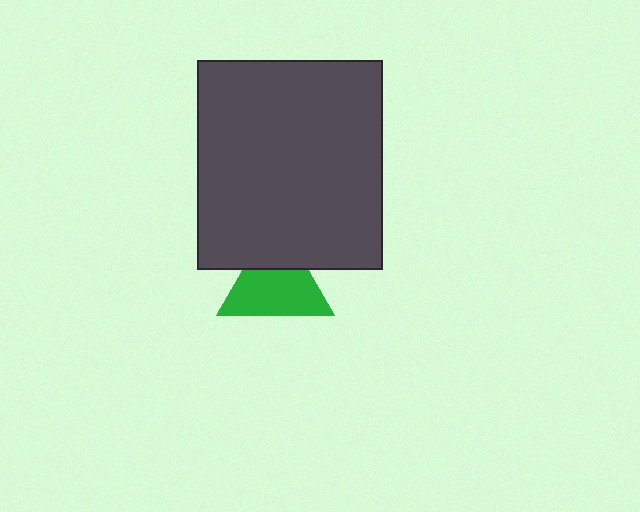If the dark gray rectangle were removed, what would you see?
You would see the complete green triangle.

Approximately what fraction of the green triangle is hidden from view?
Roughly 31% of the green triangle is hidden behind the dark gray rectangle.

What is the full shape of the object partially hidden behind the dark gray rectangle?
The partially hidden object is a green triangle.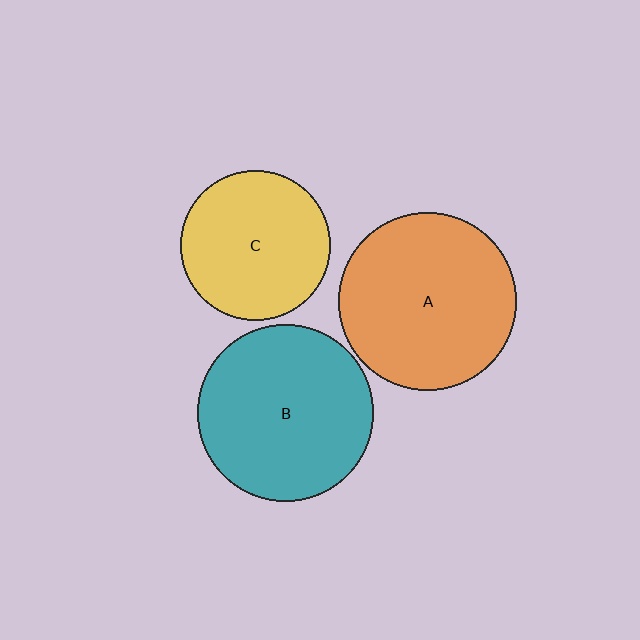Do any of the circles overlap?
No, none of the circles overlap.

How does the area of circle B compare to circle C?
Approximately 1.4 times.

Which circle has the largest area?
Circle A (orange).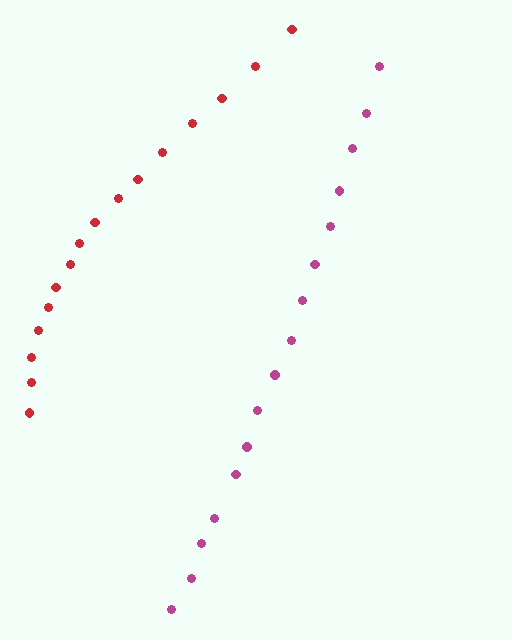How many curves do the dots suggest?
There are 2 distinct paths.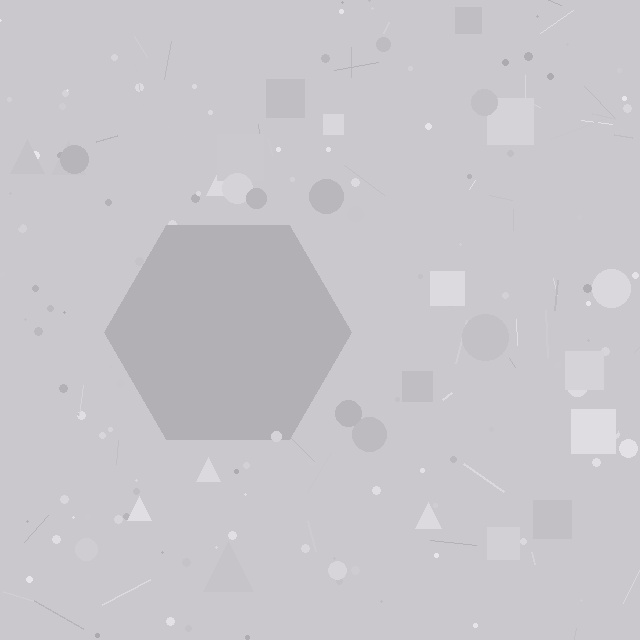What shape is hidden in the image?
A hexagon is hidden in the image.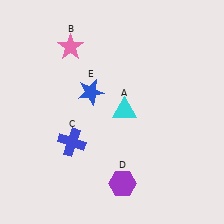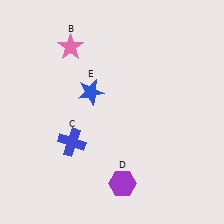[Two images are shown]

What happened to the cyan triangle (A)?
The cyan triangle (A) was removed in Image 2. It was in the top-right area of Image 1.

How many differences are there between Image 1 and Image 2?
There is 1 difference between the two images.